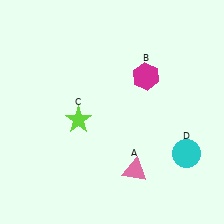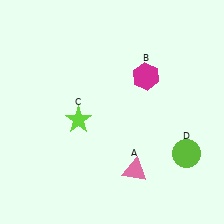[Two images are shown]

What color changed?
The circle (D) changed from cyan in Image 1 to lime in Image 2.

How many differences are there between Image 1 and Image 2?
There is 1 difference between the two images.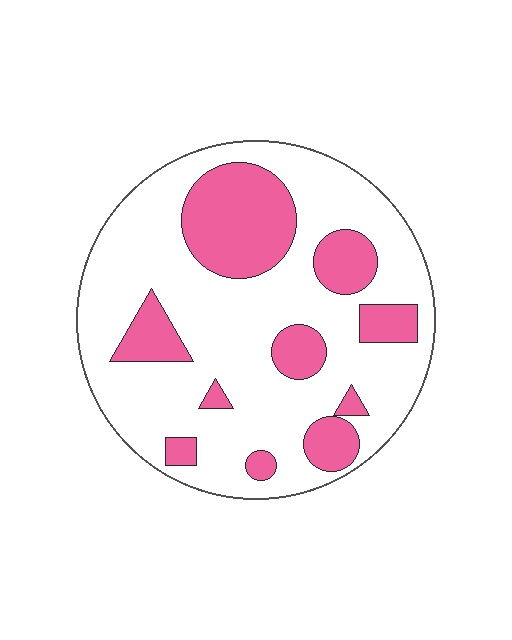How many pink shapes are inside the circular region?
10.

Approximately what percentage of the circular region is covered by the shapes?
Approximately 25%.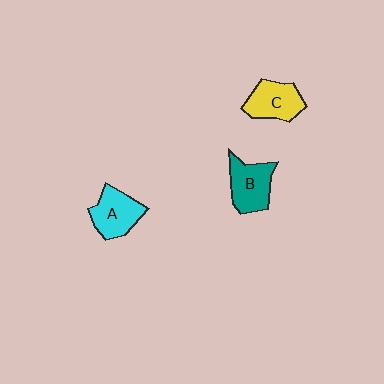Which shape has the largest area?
Shape B (teal).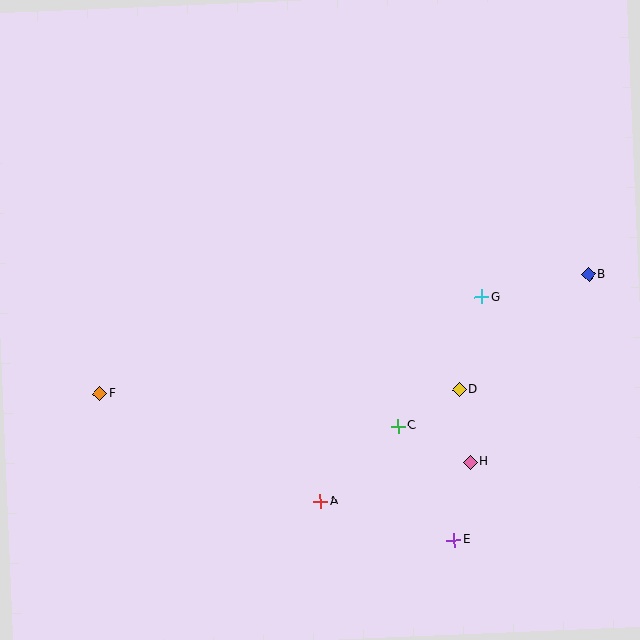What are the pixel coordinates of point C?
Point C is at (398, 426).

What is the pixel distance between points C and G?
The distance between C and G is 154 pixels.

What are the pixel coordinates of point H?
Point H is at (471, 462).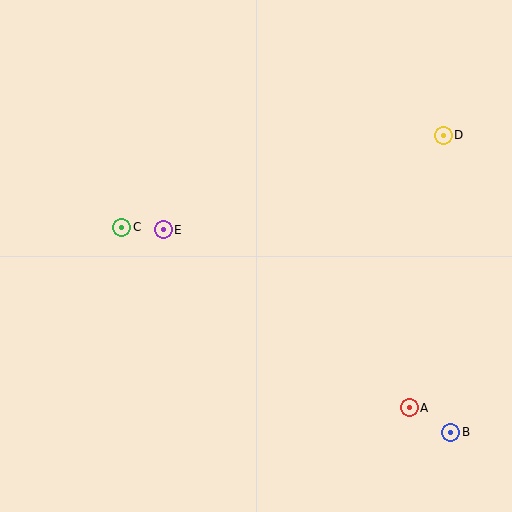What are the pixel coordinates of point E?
Point E is at (163, 230).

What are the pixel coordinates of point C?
Point C is at (122, 227).